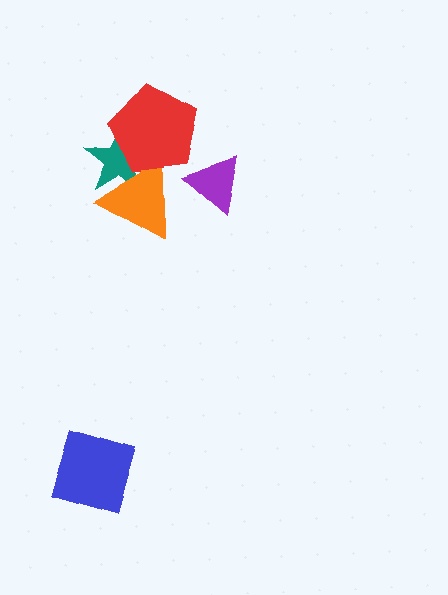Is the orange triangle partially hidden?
Yes, it is partially covered by another shape.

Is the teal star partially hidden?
Yes, it is partially covered by another shape.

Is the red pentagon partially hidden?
No, no other shape covers it.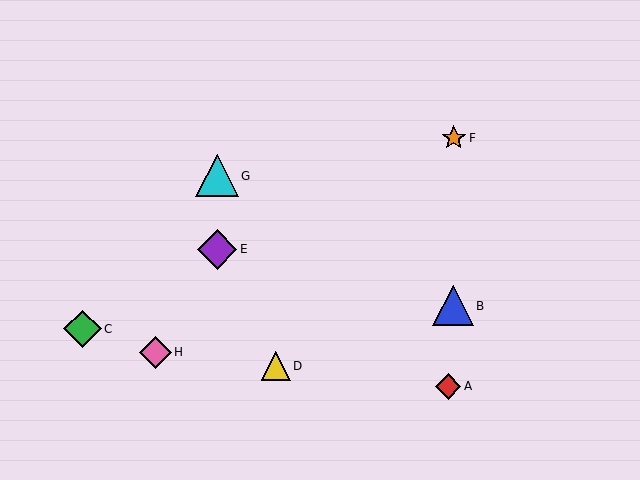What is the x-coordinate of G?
Object G is at x≈217.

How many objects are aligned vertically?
2 objects (E, G) are aligned vertically.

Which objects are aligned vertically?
Objects E, G are aligned vertically.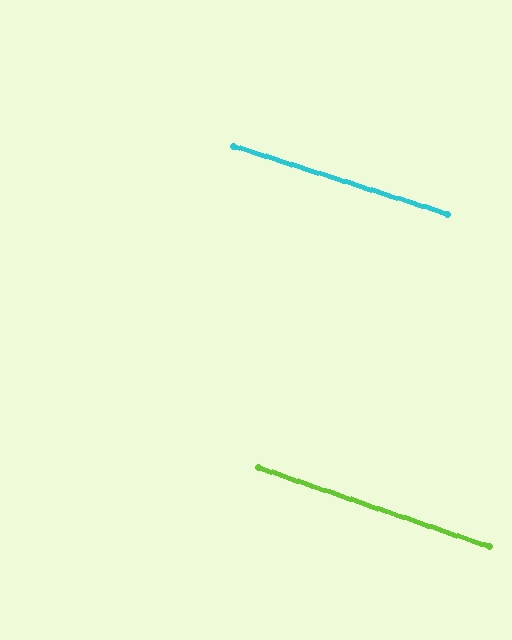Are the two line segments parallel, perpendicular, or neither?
Parallel — their directions differ by only 1.3°.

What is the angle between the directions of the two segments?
Approximately 1 degree.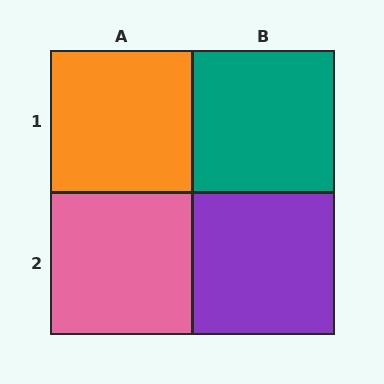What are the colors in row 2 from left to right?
Pink, purple.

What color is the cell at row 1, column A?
Orange.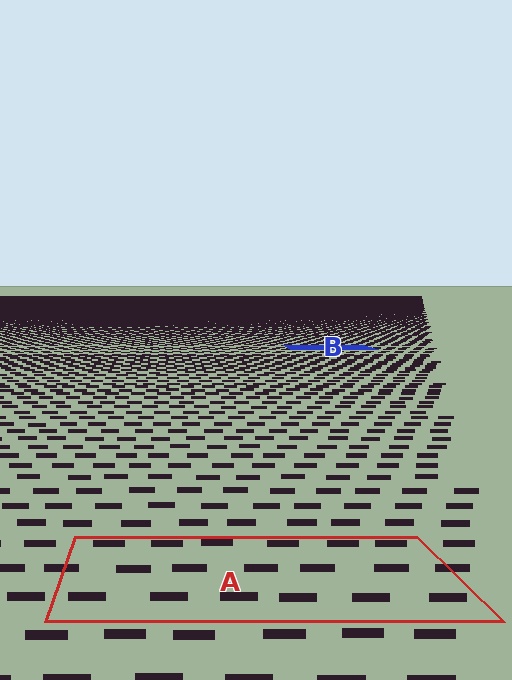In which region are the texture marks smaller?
The texture marks are smaller in region B, because it is farther away.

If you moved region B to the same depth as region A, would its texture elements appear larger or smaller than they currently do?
They would appear larger. At a closer depth, the same texture elements are projected at a bigger on-screen size.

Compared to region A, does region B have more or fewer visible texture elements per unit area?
Region B has more texture elements per unit area — they are packed more densely because it is farther away.